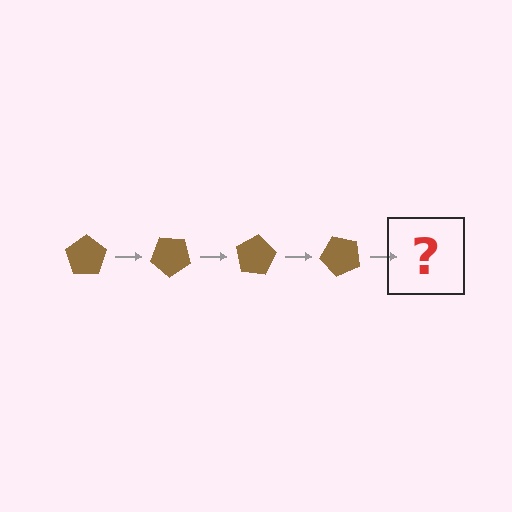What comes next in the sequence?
The next element should be a brown pentagon rotated 160 degrees.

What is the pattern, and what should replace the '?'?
The pattern is that the pentagon rotates 40 degrees each step. The '?' should be a brown pentagon rotated 160 degrees.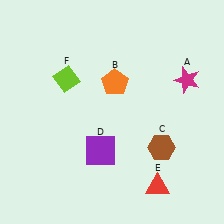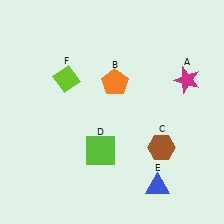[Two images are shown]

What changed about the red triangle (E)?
In Image 1, E is red. In Image 2, it changed to blue.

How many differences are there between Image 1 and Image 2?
There are 2 differences between the two images.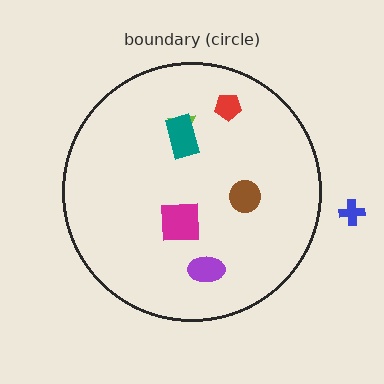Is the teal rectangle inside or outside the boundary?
Inside.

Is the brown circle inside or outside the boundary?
Inside.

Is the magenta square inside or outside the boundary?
Inside.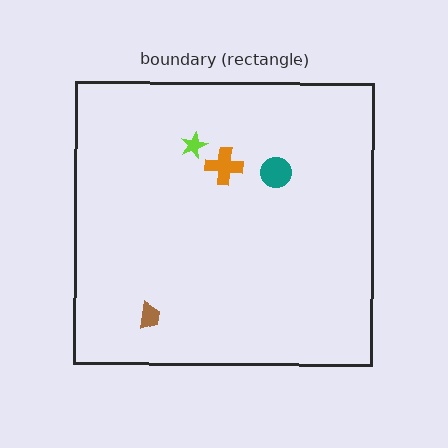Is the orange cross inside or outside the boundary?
Inside.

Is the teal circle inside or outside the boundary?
Inside.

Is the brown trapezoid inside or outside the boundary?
Inside.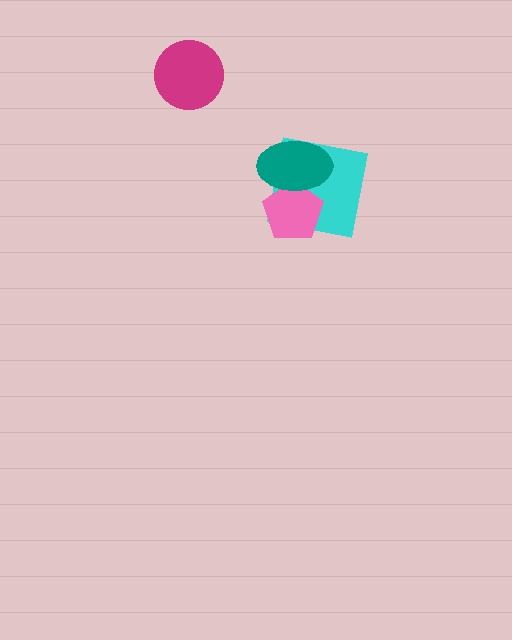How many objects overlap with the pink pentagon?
2 objects overlap with the pink pentagon.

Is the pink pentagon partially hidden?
Yes, it is partially covered by another shape.